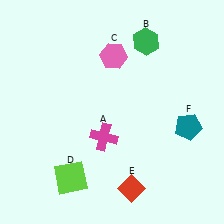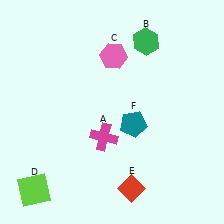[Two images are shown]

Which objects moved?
The objects that moved are: the lime square (D), the teal pentagon (F).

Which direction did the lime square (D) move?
The lime square (D) moved left.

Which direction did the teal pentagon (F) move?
The teal pentagon (F) moved left.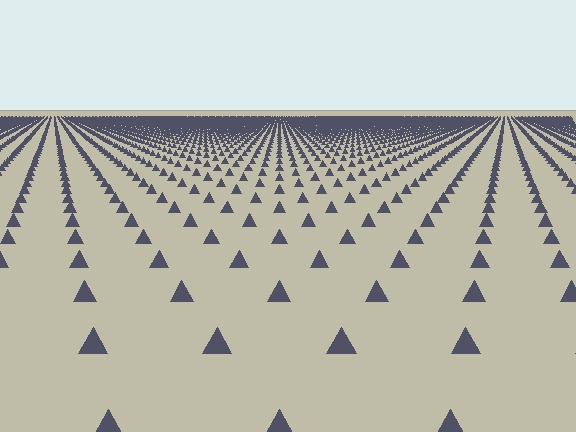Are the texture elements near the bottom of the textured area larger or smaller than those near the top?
Larger. Near the bottom, elements are closer to the viewer and appear at a bigger on-screen size.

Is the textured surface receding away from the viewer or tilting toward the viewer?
The surface is receding away from the viewer. Texture elements get smaller and denser toward the top.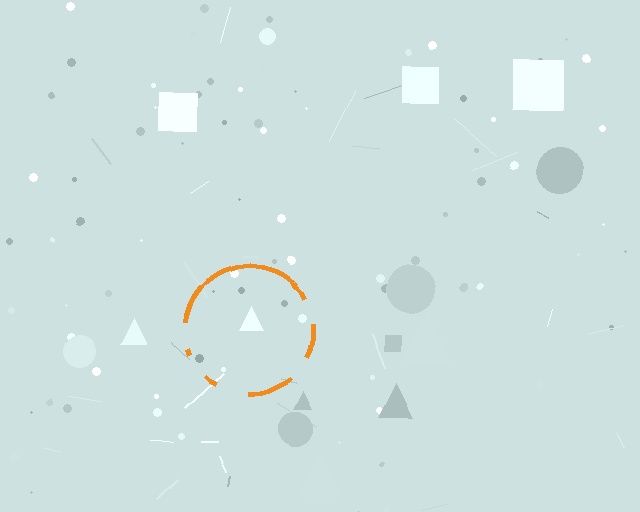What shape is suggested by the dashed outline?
The dashed outline suggests a circle.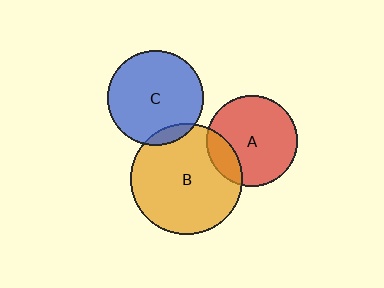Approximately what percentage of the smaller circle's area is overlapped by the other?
Approximately 20%.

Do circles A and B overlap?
Yes.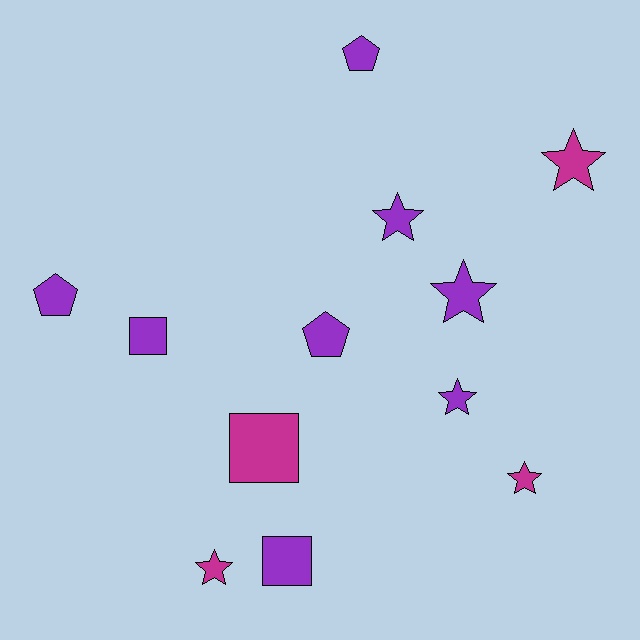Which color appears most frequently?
Purple, with 8 objects.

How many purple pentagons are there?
There are 3 purple pentagons.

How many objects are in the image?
There are 12 objects.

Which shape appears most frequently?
Star, with 6 objects.